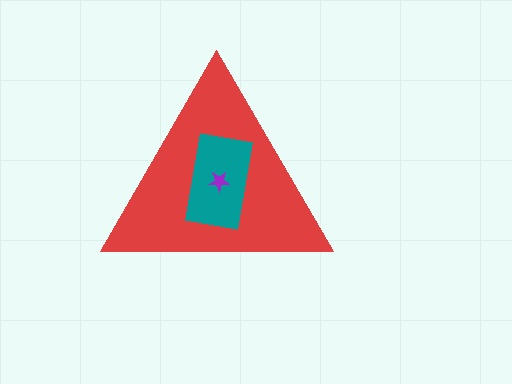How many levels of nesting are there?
3.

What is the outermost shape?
The red triangle.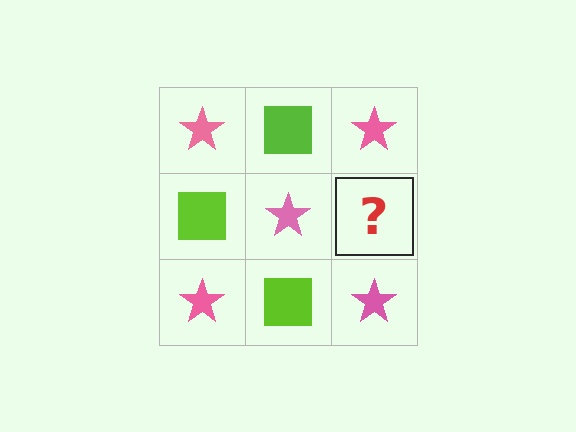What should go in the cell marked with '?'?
The missing cell should contain a lime square.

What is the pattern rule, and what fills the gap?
The rule is that it alternates pink star and lime square in a checkerboard pattern. The gap should be filled with a lime square.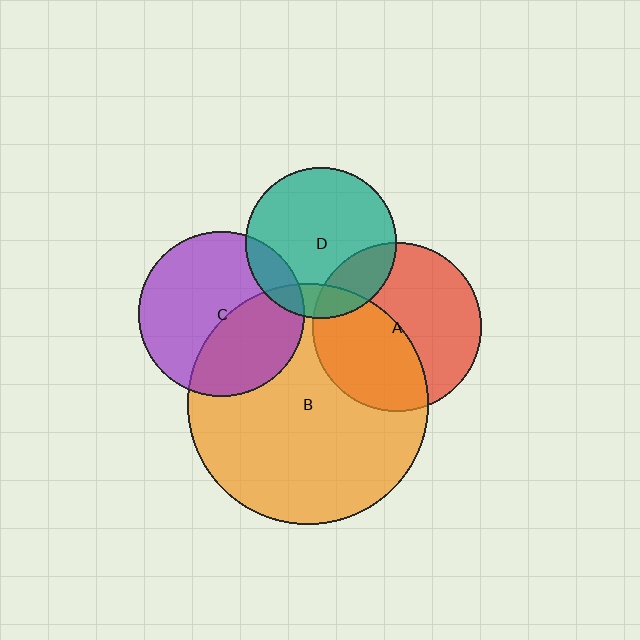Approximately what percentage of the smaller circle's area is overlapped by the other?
Approximately 15%.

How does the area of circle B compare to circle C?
Approximately 2.1 times.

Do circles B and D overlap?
Yes.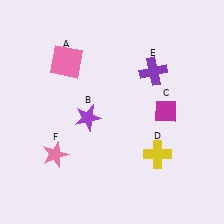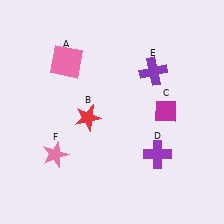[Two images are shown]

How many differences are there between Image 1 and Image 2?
There are 2 differences between the two images.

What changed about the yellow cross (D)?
In Image 1, D is yellow. In Image 2, it changed to purple.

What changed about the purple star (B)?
In Image 1, B is purple. In Image 2, it changed to red.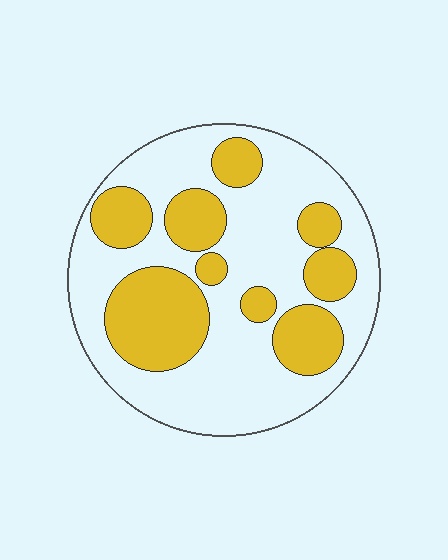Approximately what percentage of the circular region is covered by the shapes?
Approximately 35%.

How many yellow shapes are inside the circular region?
9.